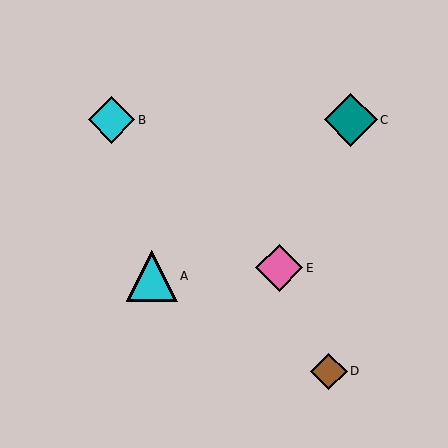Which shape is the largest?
The teal diamond (labeled C) is the largest.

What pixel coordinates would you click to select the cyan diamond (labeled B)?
Click at (112, 120) to select the cyan diamond B.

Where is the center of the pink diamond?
The center of the pink diamond is at (279, 268).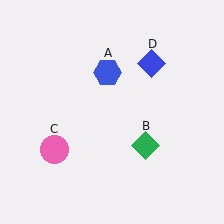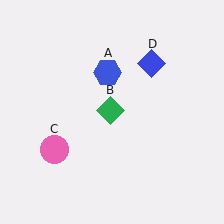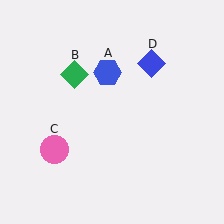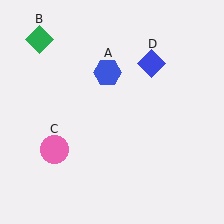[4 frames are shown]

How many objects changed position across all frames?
1 object changed position: green diamond (object B).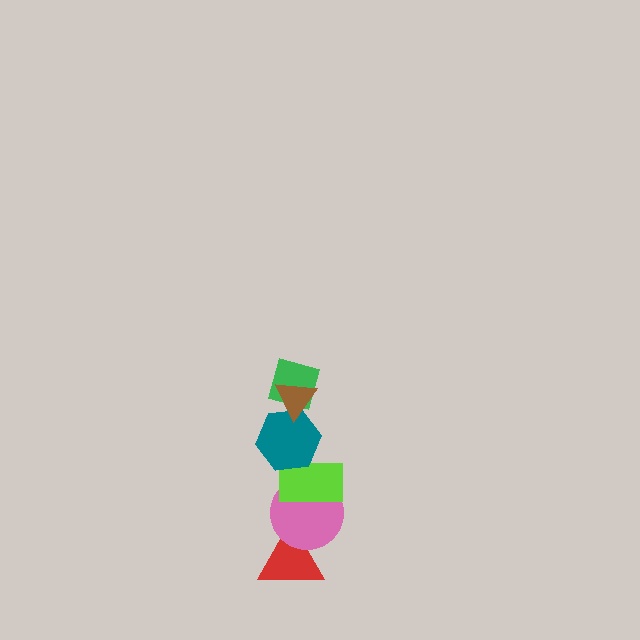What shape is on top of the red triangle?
The pink circle is on top of the red triangle.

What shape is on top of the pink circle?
The lime rectangle is on top of the pink circle.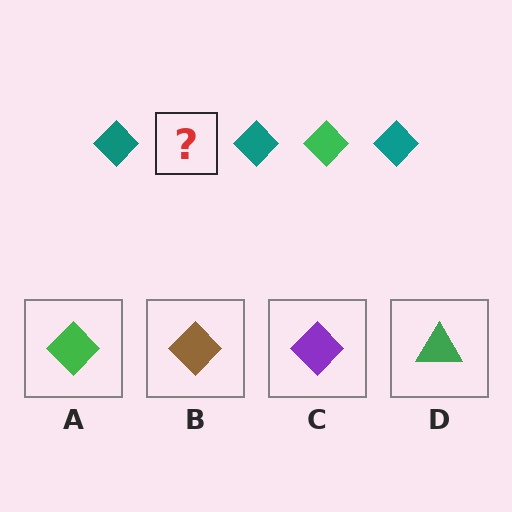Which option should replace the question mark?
Option A.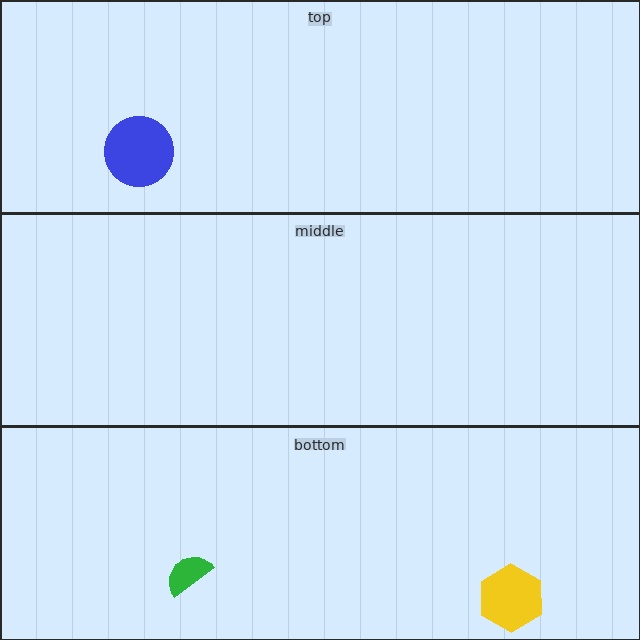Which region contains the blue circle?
The top region.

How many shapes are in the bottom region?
2.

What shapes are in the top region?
The blue circle.